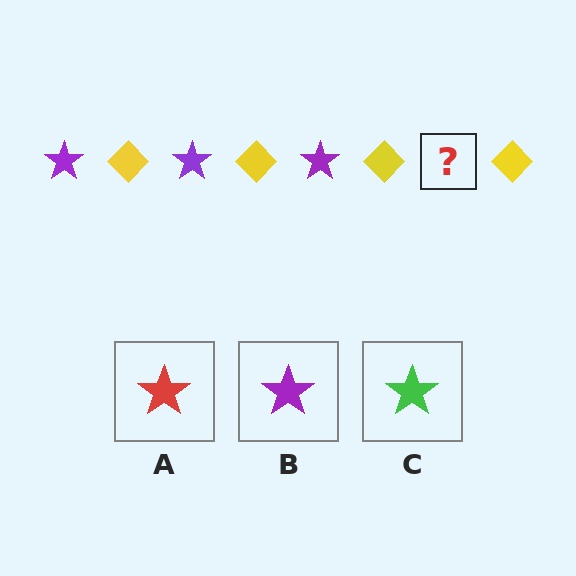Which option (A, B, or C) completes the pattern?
B.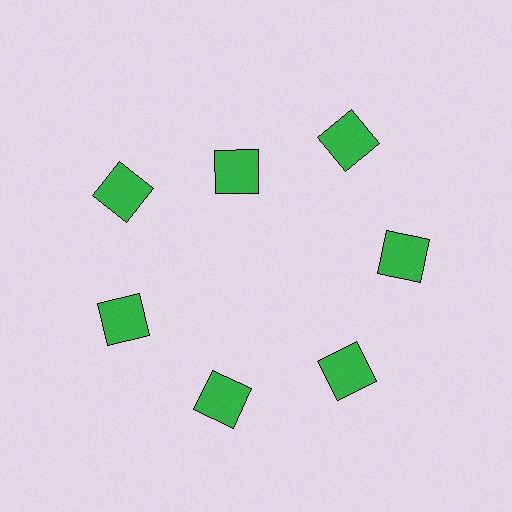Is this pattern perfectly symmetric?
No. The 7 green squares are arranged in a ring, but one element near the 12 o'clock position is pulled inward toward the center, breaking the 7-fold rotational symmetry.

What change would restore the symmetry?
The symmetry would be restored by moving it outward, back onto the ring so that all 7 squares sit at equal angles and equal distance from the center.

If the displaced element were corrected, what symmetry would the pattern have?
It would have 7-fold rotational symmetry — the pattern would map onto itself every 51 degrees.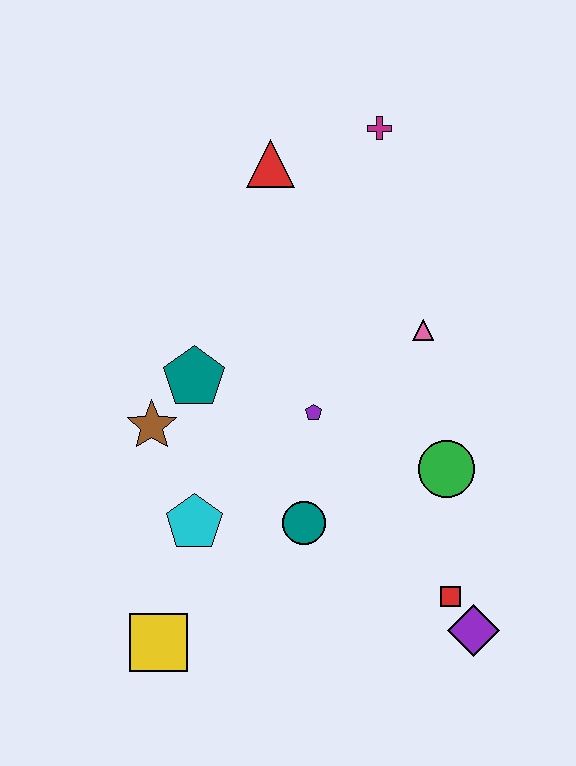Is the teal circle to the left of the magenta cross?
Yes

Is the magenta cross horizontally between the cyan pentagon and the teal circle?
No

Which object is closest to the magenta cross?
The red triangle is closest to the magenta cross.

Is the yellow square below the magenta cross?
Yes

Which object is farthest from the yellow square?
The magenta cross is farthest from the yellow square.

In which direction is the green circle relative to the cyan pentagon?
The green circle is to the right of the cyan pentagon.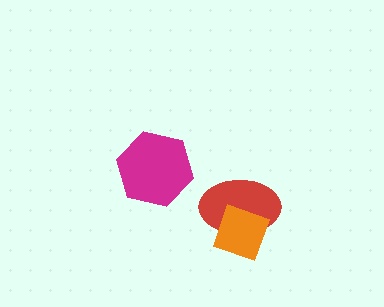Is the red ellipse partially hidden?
Yes, it is partially covered by another shape.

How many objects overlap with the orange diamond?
1 object overlaps with the orange diamond.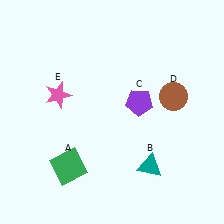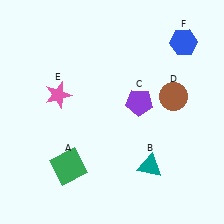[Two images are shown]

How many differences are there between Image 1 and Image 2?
There is 1 difference between the two images.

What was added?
A blue hexagon (F) was added in Image 2.